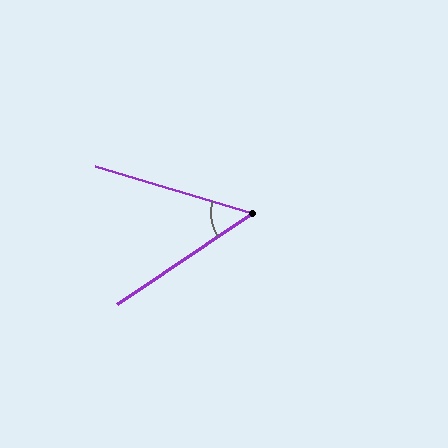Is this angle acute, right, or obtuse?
It is acute.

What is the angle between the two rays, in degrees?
Approximately 51 degrees.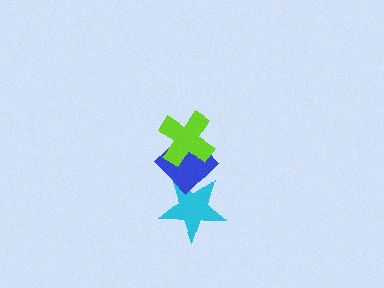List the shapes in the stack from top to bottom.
From top to bottom: the lime cross, the blue diamond, the cyan star.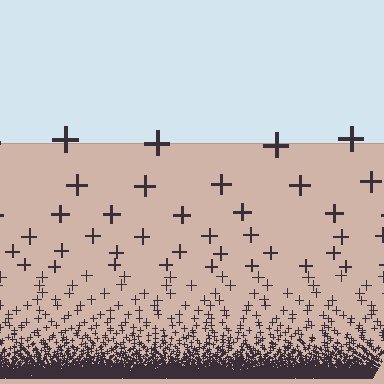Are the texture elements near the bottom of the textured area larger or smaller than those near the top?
Smaller. The gradient is inverted — elements near the bottom are smaller and denser.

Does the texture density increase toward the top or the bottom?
Density increases toward the bottom.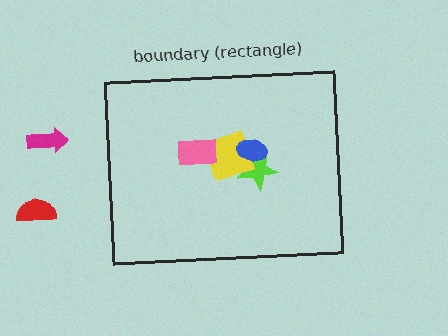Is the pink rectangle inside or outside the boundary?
Inside.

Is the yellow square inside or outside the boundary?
Inside.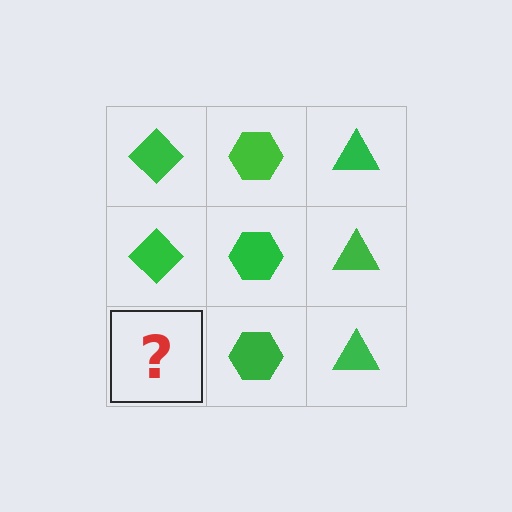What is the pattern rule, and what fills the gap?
The rule is that each column has a consistent shape. The gap should be filled with a green diamond.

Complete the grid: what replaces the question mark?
The question mark should be replaced with a green diamond.